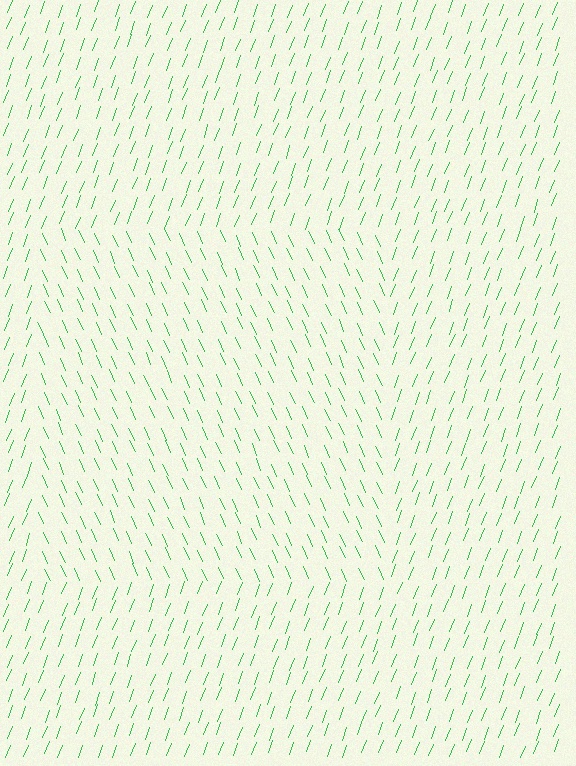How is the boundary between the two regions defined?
The boundary is defined purely by a change in line orientation (approximately 45 degrees difference). All lines are the same color and thickness.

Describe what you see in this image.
The image is filled with small green line segments. A rectangle region in the image has lines oriented differently from the surrounding lines, creating a visible texture boundary.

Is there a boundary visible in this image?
Yes, there is a texture boundary formed by a change in line orientation.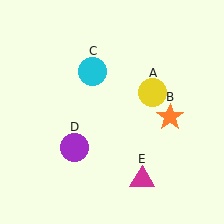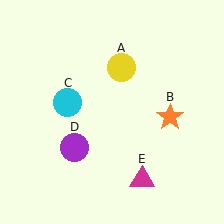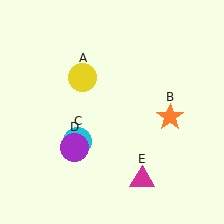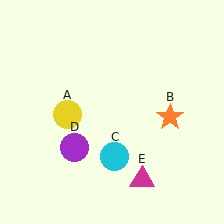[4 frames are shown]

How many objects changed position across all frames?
2 objects changed position: yellow circle (object A), cyan circle (object C).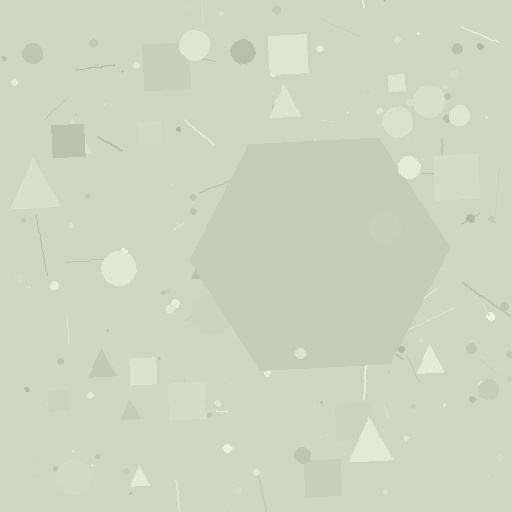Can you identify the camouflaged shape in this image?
The camouflaged shape is a hexagon.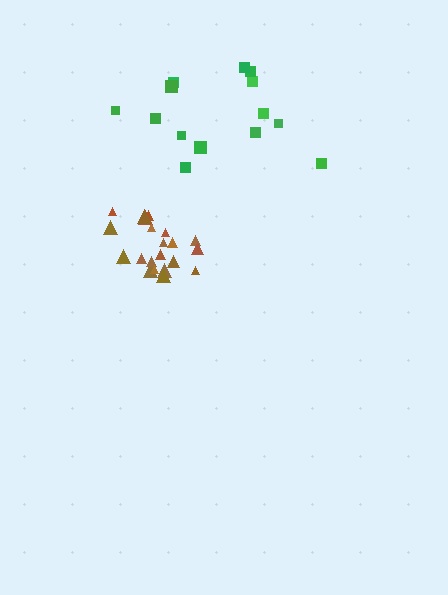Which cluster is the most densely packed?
Brown.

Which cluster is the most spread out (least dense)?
Green.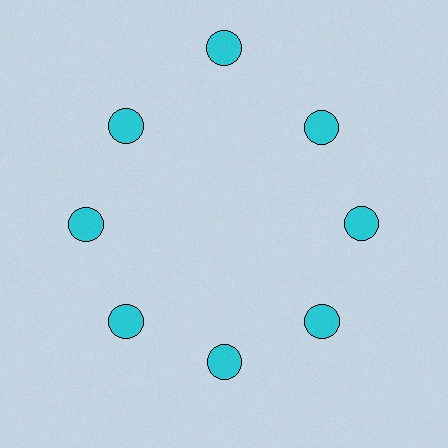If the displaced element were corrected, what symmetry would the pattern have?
It would have 8-fold rotational symmetry — the pattern would map onto itself every 45 degrees.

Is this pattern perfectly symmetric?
No. The 8 cyan circles are arranged in a ring, but one element near the 12 o'clock position is pushed outward from the center, breaking the 8-fold rotational symmetry.